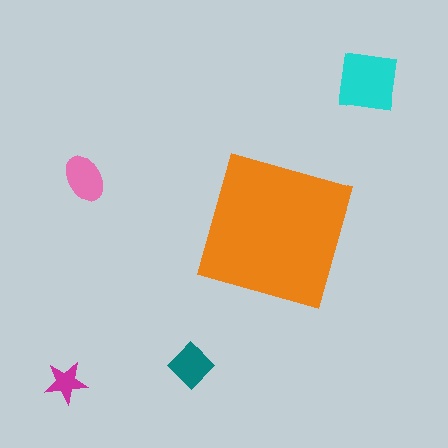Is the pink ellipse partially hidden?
No, the pink ellipse is fully visible.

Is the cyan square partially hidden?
No, the cyan square is fully visible.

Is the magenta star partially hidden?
No, the magenta star is fully visible.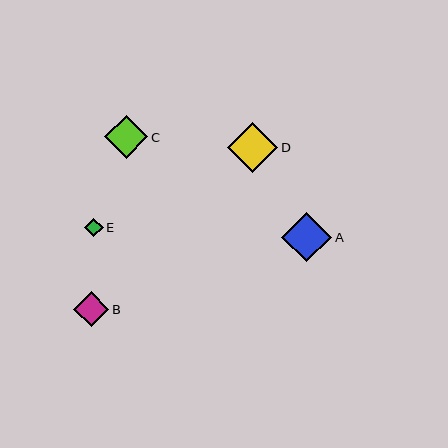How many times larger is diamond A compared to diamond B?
Diamond A is approximately 1.4 times the size of diamond B.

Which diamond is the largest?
Diamond D is the largest with a size of approximately 50 pixels.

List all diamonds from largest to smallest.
From largest to smallest: D, A, C, B, E.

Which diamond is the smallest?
Diamond E is the smallest with a size of approximately 19 pixels.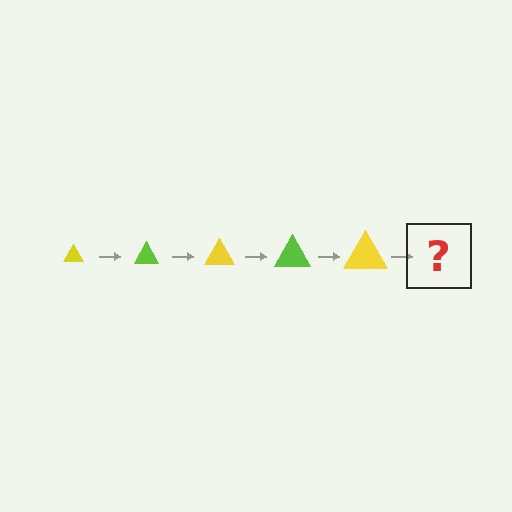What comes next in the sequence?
The next element should be a lime triangle, larger than the previous one.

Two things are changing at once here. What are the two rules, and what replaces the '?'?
The two rules are that the triangle grows larger each step and the color cycles through yellow and lime. The '?' should be a lime triangle, larger than the previous one.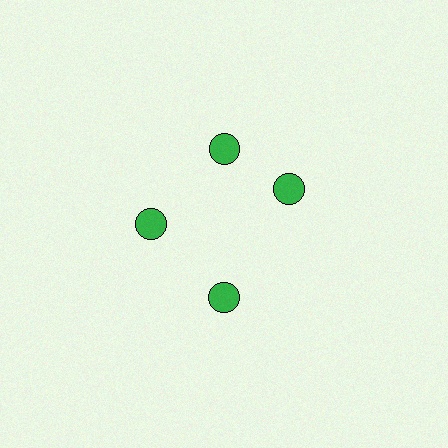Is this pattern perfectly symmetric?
No. The 4 green circles are arranged in a ring, but one element near the 3 o'clock position is rotated out of alignment along the ring, breaking the 4-fold rotational symmetry.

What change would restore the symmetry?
The symmetry would be restored by rotating it back into even spacing with its neighbors so that all 4 circles sit at equal angles and equal distance from the center.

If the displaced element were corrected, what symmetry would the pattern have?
It would have 4-fold rotational symmetry — the pattern would map onto itself every 90 degrees.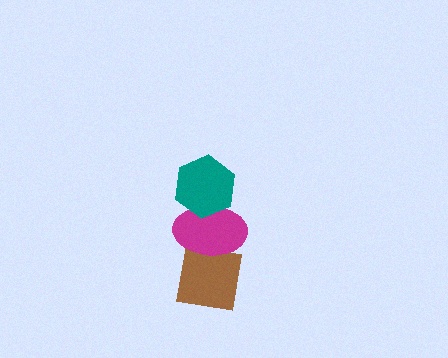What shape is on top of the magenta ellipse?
The teal hexagon is on top of the magenta ellipse.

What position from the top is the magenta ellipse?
The magenta ellipse is 2nd from the top.